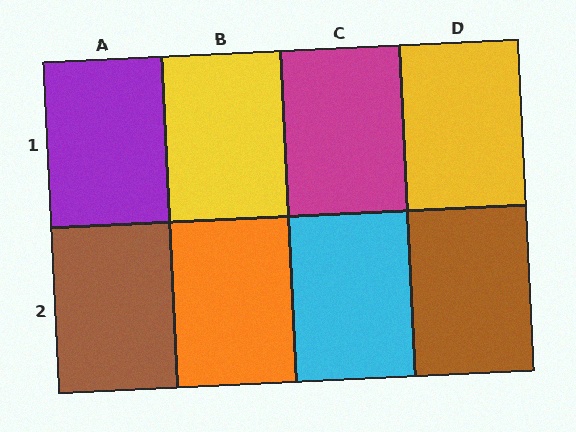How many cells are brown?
2 cells are brown.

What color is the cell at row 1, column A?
Purple.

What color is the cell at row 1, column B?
Yellow.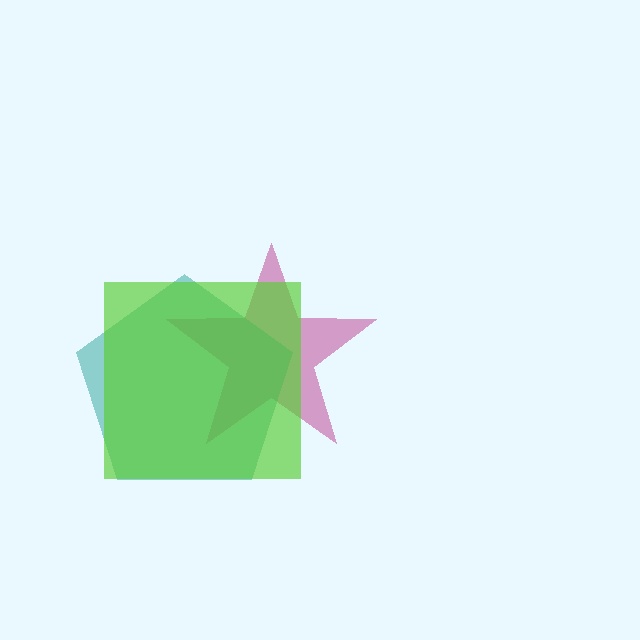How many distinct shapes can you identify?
There are 3 distinct shapes: a magenta star, a teal pentagon, a lime square.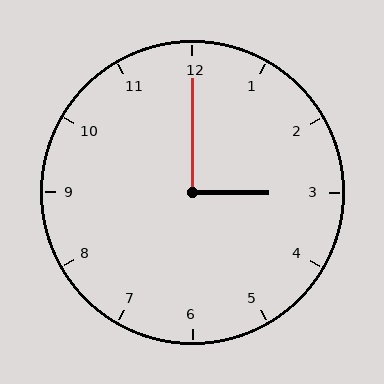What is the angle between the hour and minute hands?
Approximately 90 degrees.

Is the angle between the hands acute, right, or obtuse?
It is right.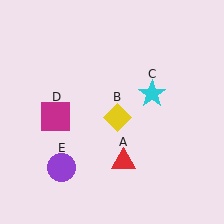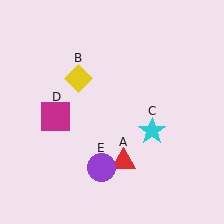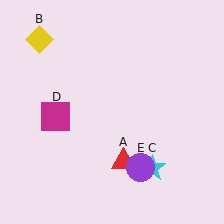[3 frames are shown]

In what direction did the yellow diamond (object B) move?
The yellow diamond (object B) moved up and to the left.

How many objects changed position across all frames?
3 objects changed position: yellow diamond (object B), cyan star (object C), purple circle (object E).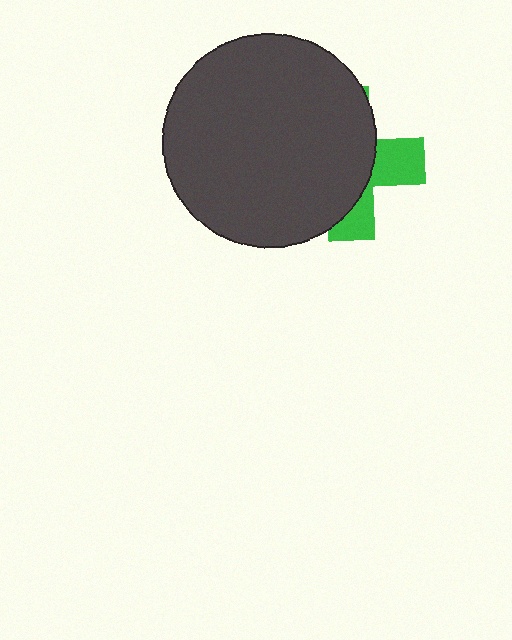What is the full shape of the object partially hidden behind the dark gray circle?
The partially hidden object is a green cross.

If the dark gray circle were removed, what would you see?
You would see the complete green cross.